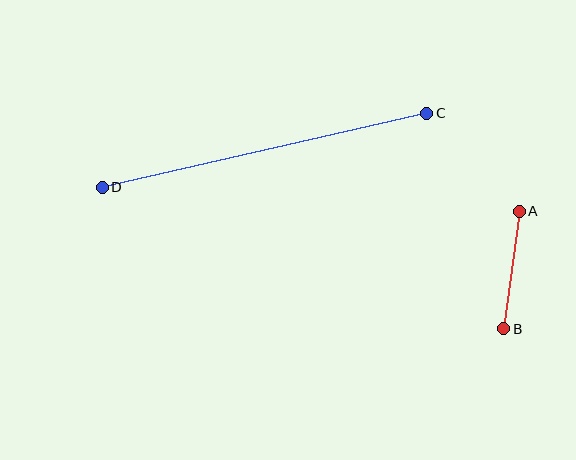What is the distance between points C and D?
The distance is approximately 333 pixels.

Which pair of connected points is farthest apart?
Points C and D are farthest apart.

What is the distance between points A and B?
The distance is approximately 118 pixels.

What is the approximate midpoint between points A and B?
The midpoint is at approximately (512, 270) pixels.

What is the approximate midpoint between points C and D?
The midpoint is at approximately (264, 150) pixels.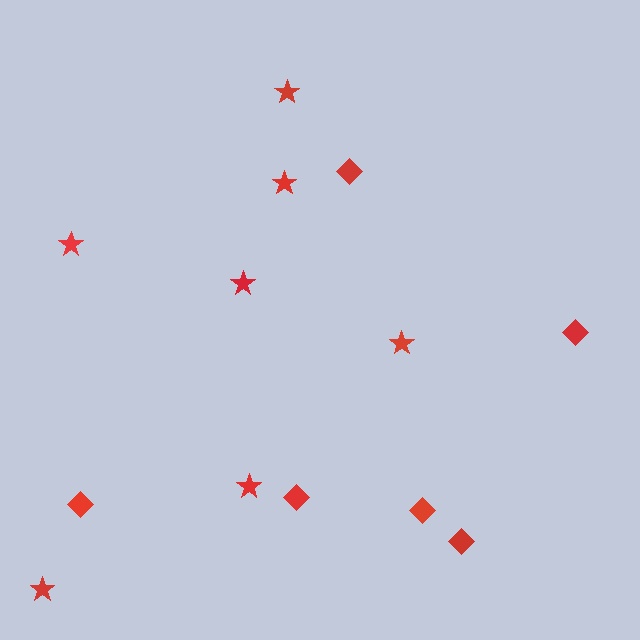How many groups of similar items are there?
There are 2 groups: one group of stars (7) and one group of diamonds (6).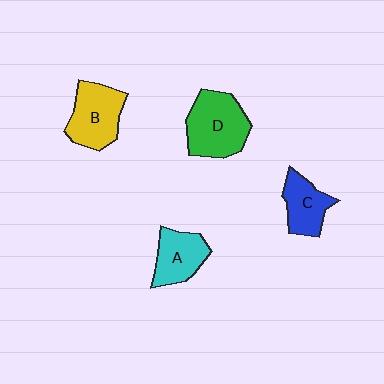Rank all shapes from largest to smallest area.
From largest to smallest: D (green), B (yellow), A (cyan), C (blue).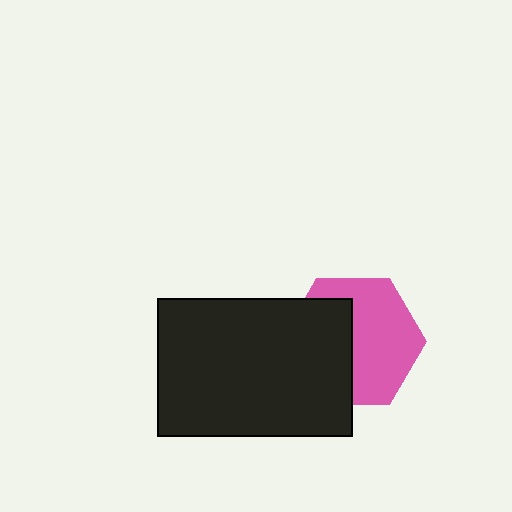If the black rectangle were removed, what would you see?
You would see the complete pink hexagon.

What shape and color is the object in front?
The object in front is a black rectangle.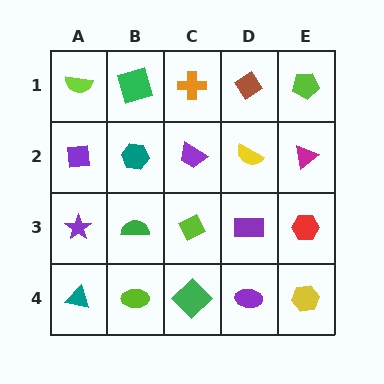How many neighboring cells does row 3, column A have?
3.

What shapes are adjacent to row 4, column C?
A lime diamond (row 3, column C), a lime ellipse (row 4, column B), a purple ellipse (row 4, column D).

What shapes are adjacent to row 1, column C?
A purple trapezoid (row 2, column C), a green square (row 1, column B), a brown diamond (row 1, column D).